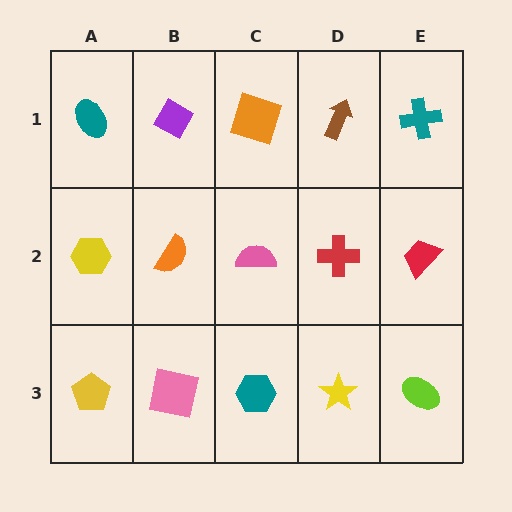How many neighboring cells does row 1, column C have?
3.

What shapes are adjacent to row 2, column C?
An orange square (row 1, column C), a teal hexagon (row 3, column C), an orange semicircle (row 2, column B), a red cross (row 2, column D).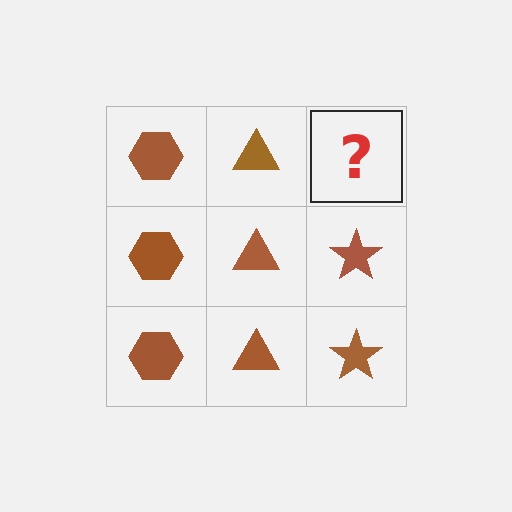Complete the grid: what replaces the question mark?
The question mark should be replaced with a brown star.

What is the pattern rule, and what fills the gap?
The rule is that each column has a consistent shape. The gap should be filled with a brown star.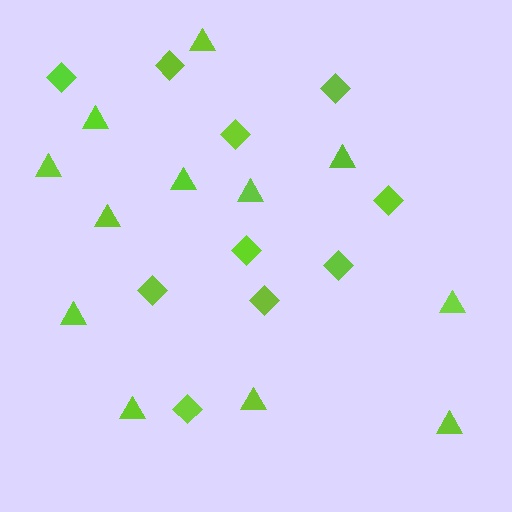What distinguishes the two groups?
There are 2 groups: one group of diamonds (10) and one group of triangles (12).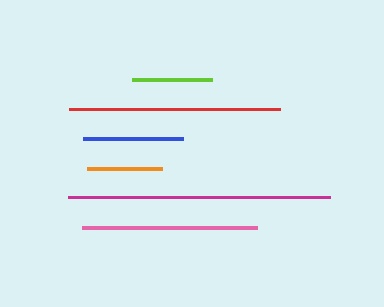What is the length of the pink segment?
The pink segment is approximately 174 pixels long.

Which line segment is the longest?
The magenta line is the longest at approximately 262 pixels.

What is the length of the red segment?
The red segment is approximately 211 pixels long.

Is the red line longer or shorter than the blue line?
The red line is longer than the blue line.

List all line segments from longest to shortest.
From longest to shortest: magenta, red, pink, blue, lime, orange.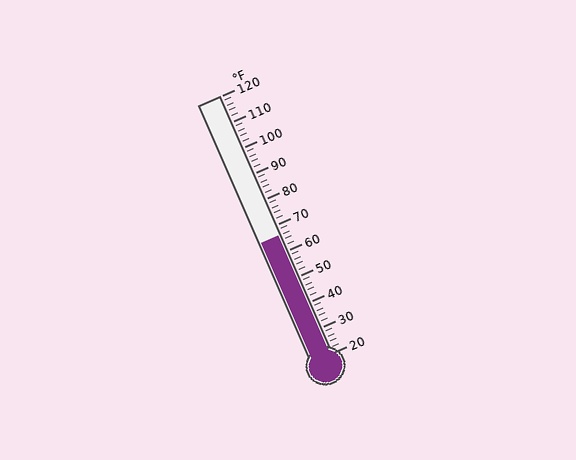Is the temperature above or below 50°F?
The temperature is above 50°F.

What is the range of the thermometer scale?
The thermometer scale ranges from 20°F to 120°F.